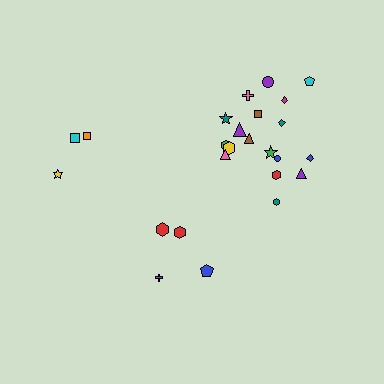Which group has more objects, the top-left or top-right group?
The top-right group.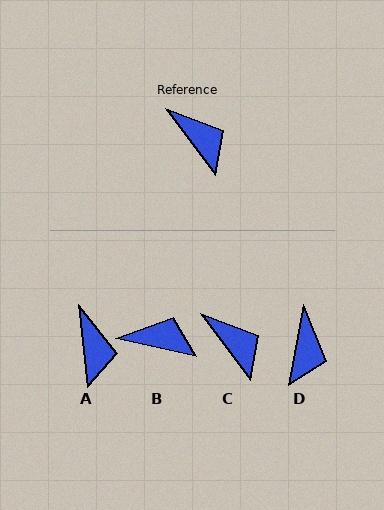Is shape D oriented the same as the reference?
No, it is off by about 48 degrees.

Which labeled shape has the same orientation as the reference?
C.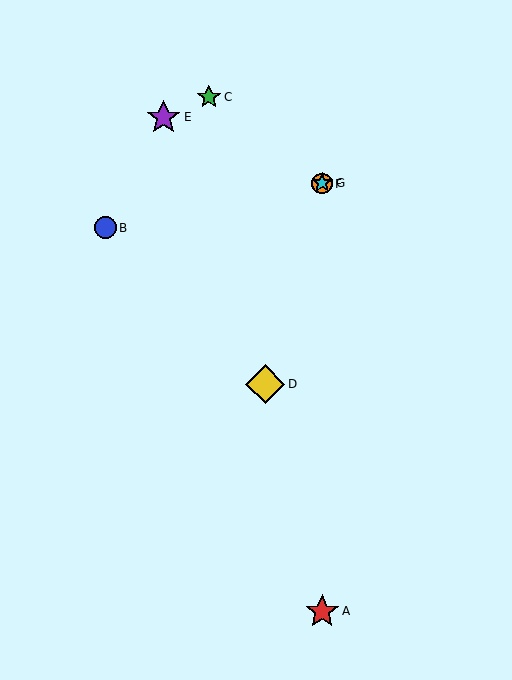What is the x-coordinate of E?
Object E is at x≈163.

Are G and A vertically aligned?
Yes, both are at x≈322.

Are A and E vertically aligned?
No, A is at x≈322 and E is at x≈163.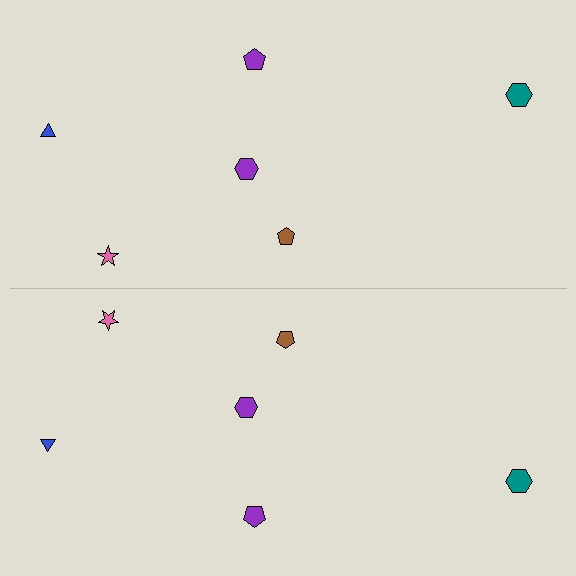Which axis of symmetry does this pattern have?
The pattern has a horizontal axis of symmetry running through the center of the image.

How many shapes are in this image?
There are 12 shapes in this image.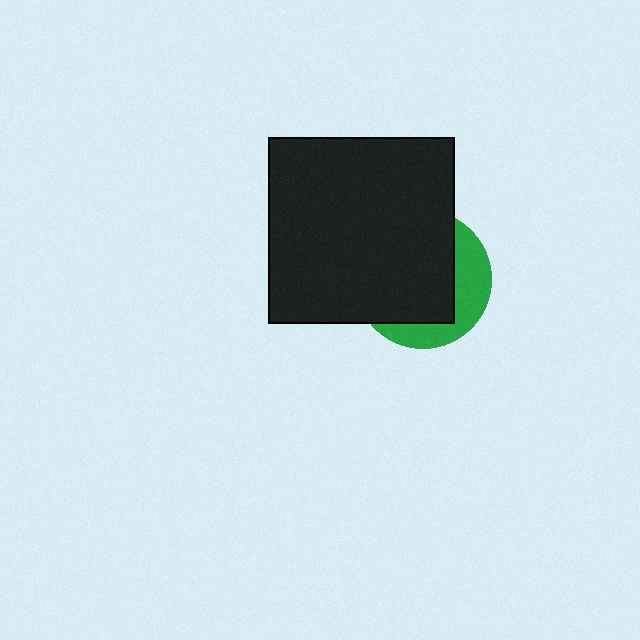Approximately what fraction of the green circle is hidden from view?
Roughly 68% of the green circle is hidden behind the black square.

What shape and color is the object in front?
The object in front is a black square.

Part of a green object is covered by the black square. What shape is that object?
It is a circle.